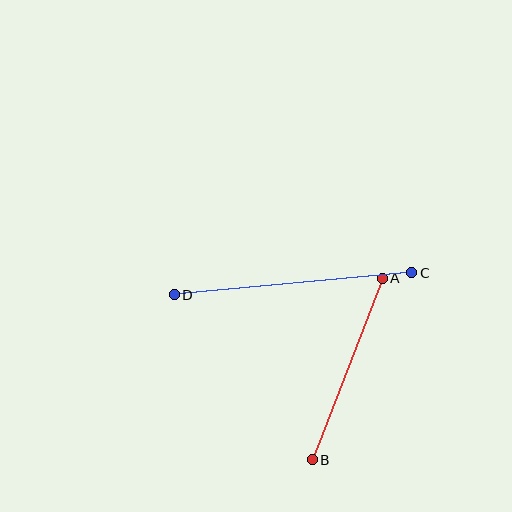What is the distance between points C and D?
The distance is approximately 238 pixels.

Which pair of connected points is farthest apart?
Points C and D are farthest apart.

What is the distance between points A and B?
The distance is approximately 195 pixels.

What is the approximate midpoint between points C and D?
The midpoint is at approximately (293, 284) pixels.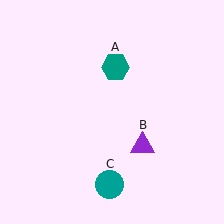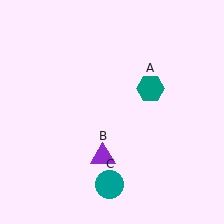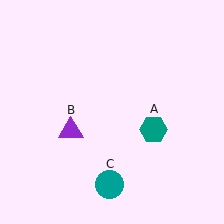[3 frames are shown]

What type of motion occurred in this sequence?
The teal hexagon (object A), purple triangle (object B) rotated clockwise around the center of the scene.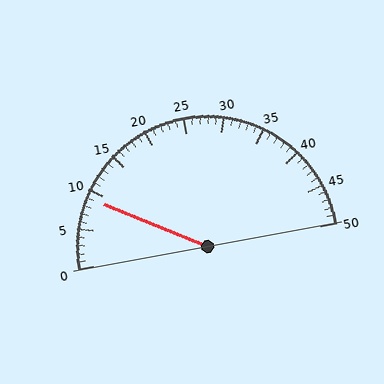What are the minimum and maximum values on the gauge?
The gauge ranges from 0 to 50.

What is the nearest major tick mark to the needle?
The nearest major tick mark is 10.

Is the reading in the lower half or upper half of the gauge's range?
The reading is in the lower half of the range (0 to 50).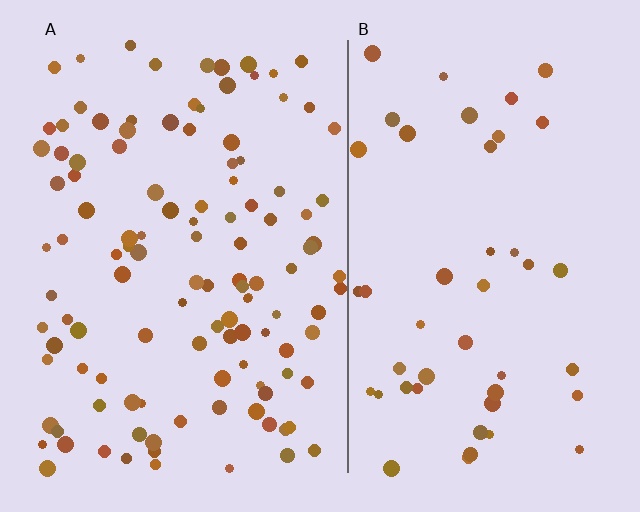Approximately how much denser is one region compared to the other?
Approximately 2.5× — region A over region B.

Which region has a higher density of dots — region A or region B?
A (the left).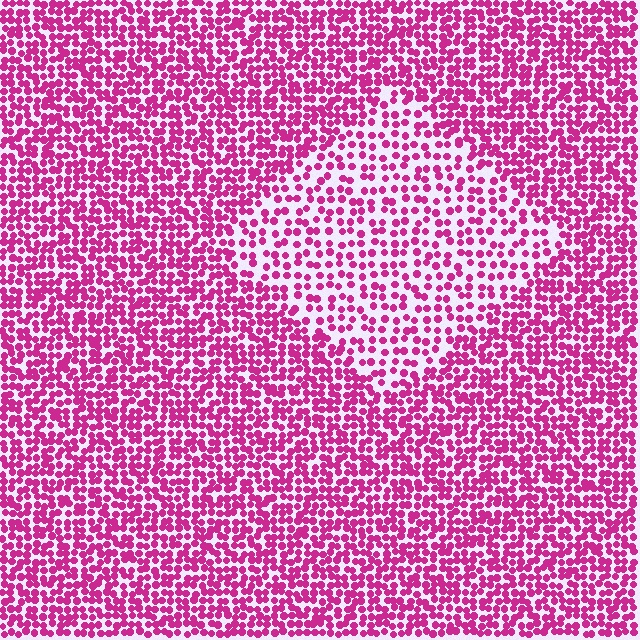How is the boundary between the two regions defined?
The boundary is defined by a change in element density (approximately 1.8x ratio). All elements are the same color, size, and shape.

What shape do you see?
I see a diamond.